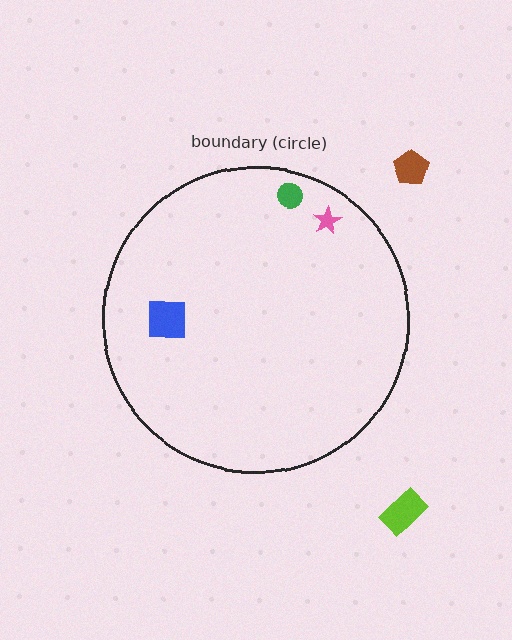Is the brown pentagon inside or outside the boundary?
Outside.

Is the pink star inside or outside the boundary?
Inside.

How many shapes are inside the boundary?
3 inside, 2 outside.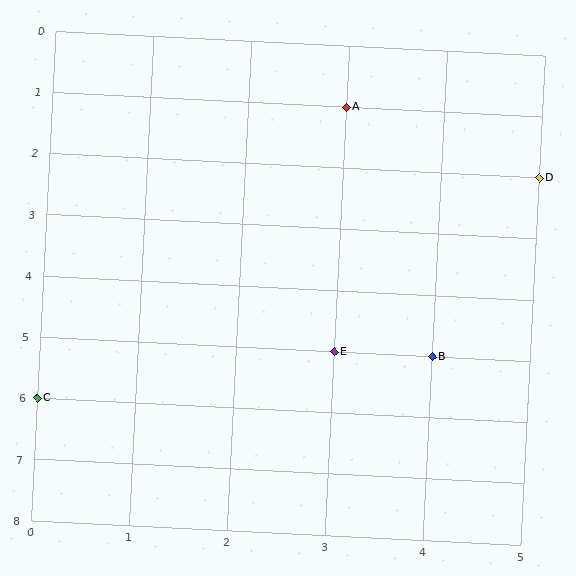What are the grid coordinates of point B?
Point B is at grid coordinates (4, 5).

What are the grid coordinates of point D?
Point D is at grid coordinates (5, 2).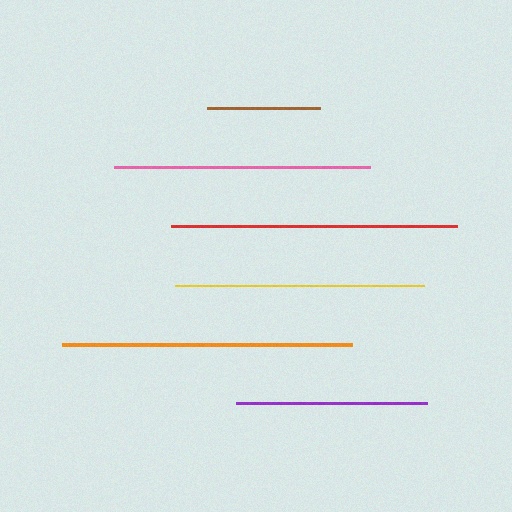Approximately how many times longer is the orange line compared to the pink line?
The orange line is approximately 1.1 times the length of the pink line.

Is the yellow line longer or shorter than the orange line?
The orange line is longer than the yellow line.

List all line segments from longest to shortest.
From longest to shortest: orange, red, pink, yellow, purple, brown.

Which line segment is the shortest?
The brown line is the shortest at approximately 114 pixels.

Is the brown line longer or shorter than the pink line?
The pink line is longer than the brown line.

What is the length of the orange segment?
The orange segment is approximately 290 pixels long.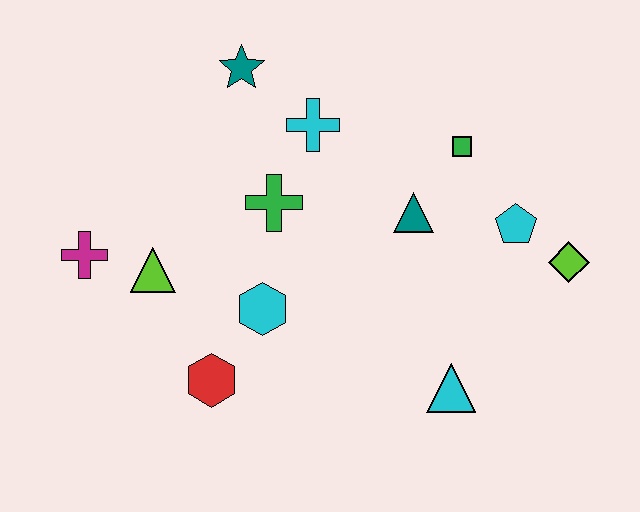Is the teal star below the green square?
No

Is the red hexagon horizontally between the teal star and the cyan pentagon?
No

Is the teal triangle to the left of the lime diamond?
Yes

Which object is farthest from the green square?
The magenta cross is farthest from the green square.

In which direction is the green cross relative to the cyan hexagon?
The green cross is above the cyan hexagon.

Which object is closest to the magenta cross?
The lime triangle is closest to the magenta cross.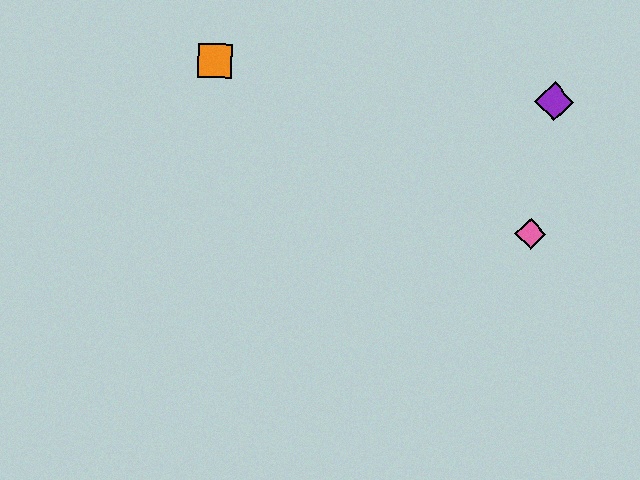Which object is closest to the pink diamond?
The purple diamond is closest to the pink diamond.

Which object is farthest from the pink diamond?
The orange square is farthest from the pink diamond.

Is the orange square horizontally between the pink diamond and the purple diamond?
No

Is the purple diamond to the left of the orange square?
No